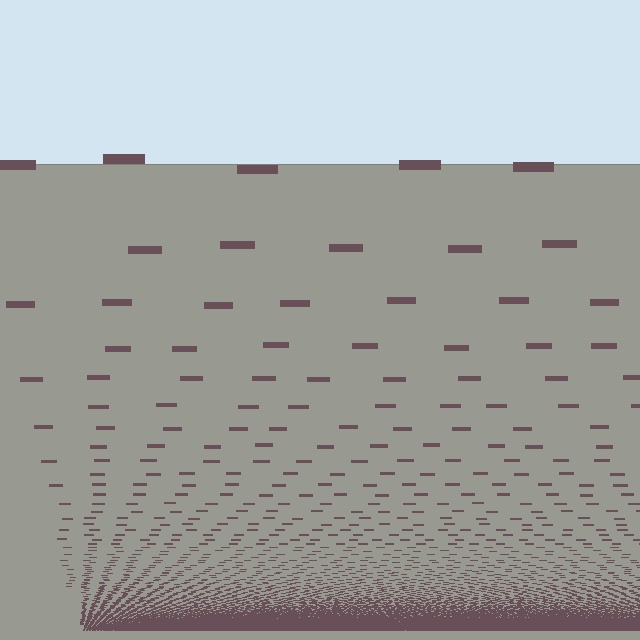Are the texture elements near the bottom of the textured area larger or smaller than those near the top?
Smaller. The gradient is inverted — elements near the bottom are smaller and denser.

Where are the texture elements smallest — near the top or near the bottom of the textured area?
Near the bottom.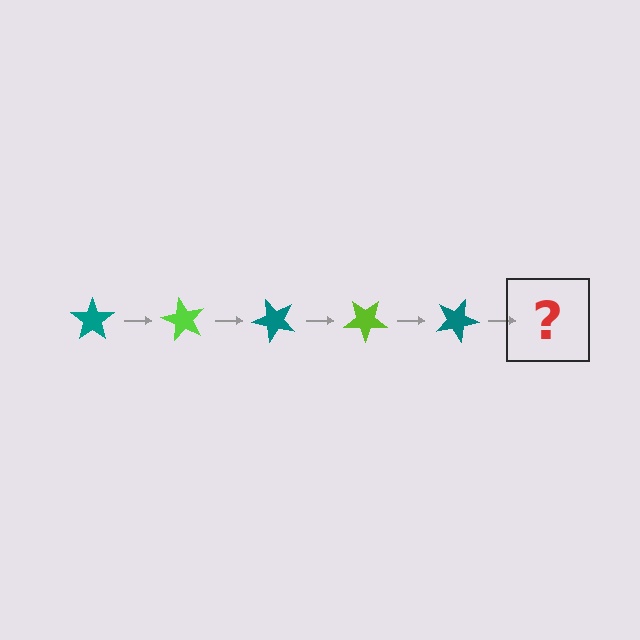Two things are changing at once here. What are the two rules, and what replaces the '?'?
The two rules are that it rotates 60 degrees each step and the color cycles through teal and lime. The '?' should be a lime star, rotated 300 degrees from the start.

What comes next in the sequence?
The next element should be a lime star, rotated 300 degrees from the start.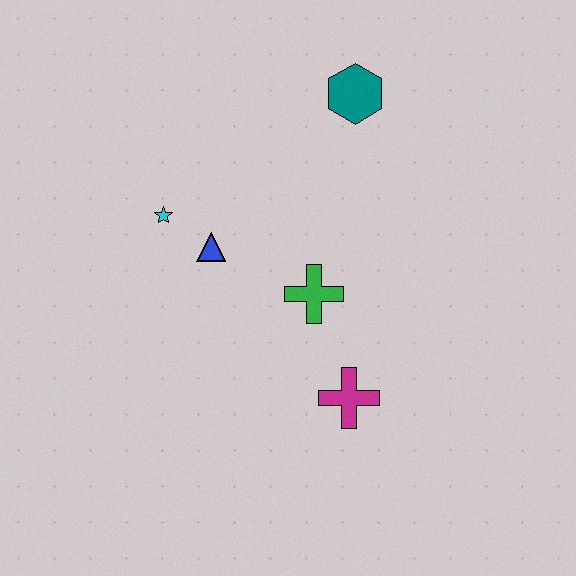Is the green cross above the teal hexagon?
No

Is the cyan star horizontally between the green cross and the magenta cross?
No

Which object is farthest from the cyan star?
The magenta cross is farthest from the cyan star.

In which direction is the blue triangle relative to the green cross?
The blue triangle is to the left of the green cross.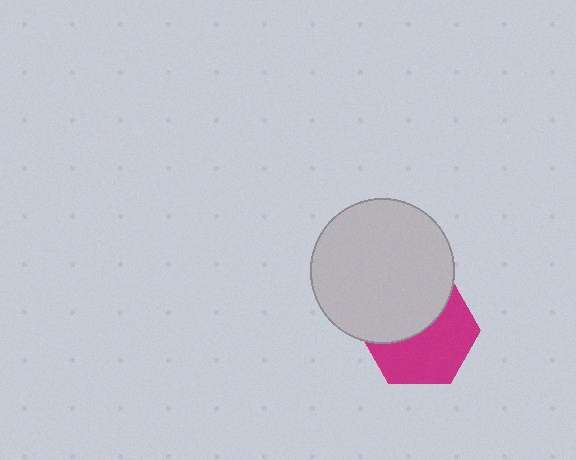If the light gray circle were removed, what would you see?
You would see the complete magenta hexagon.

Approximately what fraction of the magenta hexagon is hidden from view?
Roughly 45% of the magenta hexagon is hidden behind the light gray circle.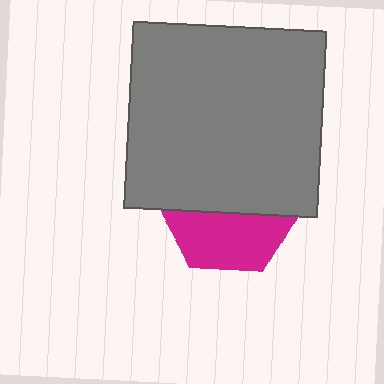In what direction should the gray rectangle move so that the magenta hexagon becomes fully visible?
The gray rectangle should move up. That is the shortest direction to clear the overlap and leave the magenta hexagon fully visible.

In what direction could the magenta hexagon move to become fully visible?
The magenta hexagon could move down. That would shift it out from behind the gray rectangle entirely.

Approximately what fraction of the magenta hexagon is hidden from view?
Roughly 57% of the magenta hexagon is hidden behind the gray rectangle.